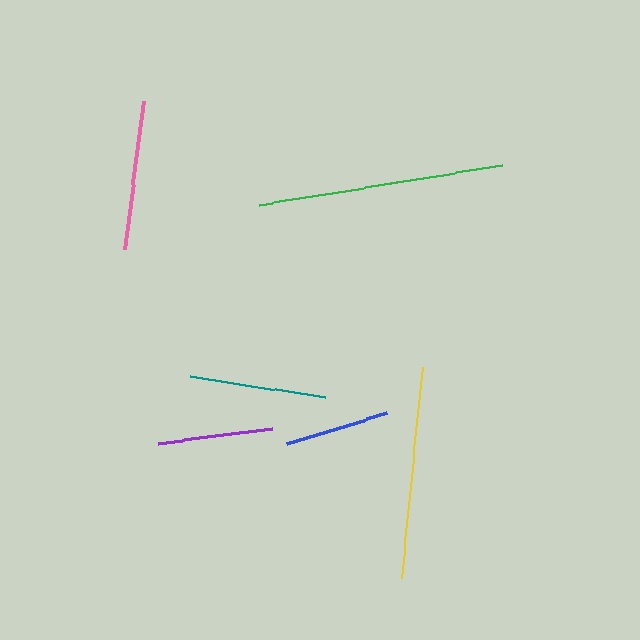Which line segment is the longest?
The green line is the longest at approximately 247 pixels.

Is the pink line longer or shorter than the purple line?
The pink line is longer than the purple line.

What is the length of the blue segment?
The blue segment is approximately 104 pixels long.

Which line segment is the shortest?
The blue line is the shortest at approximately 104 pixels.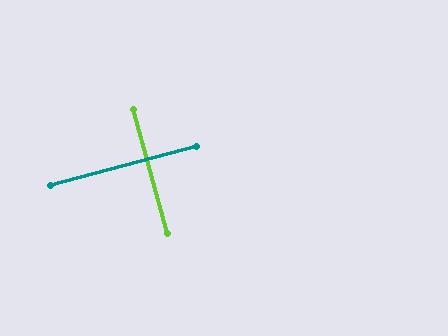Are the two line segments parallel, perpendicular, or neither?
Perpendicular — they meet at approximately 89°.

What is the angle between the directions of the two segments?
Approximately 89 degrees.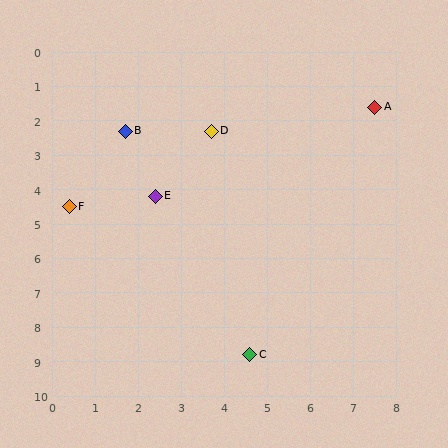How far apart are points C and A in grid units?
Points C and A are about 7.8 grid units apart.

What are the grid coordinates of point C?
Point C is at approximately (4.6, 8.8).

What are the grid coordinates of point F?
Point F is at approximately (0.4, 4.5).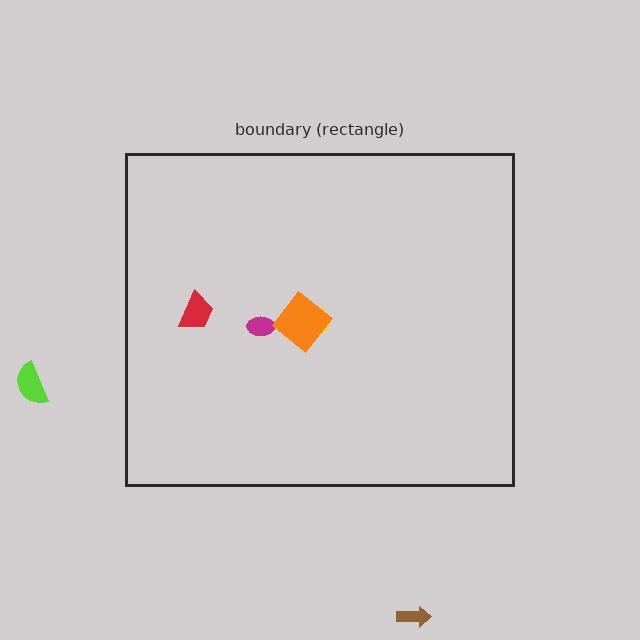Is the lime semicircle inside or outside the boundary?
Outside.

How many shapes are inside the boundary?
4 inside, 2 outside.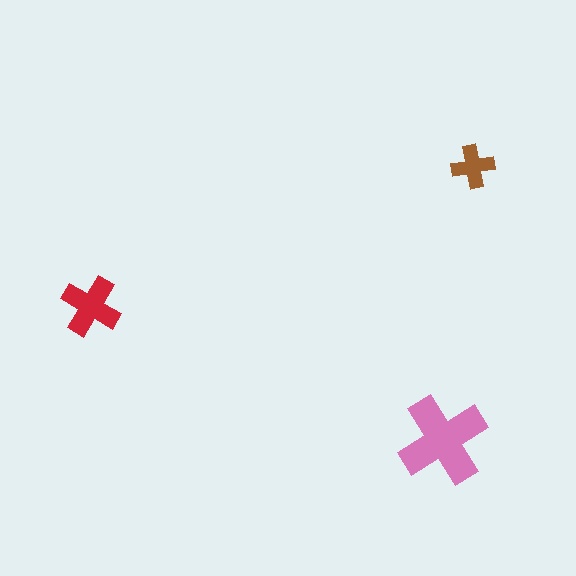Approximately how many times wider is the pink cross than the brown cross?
About 2 times wider.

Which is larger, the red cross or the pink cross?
The pink one.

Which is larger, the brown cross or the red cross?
The red one.